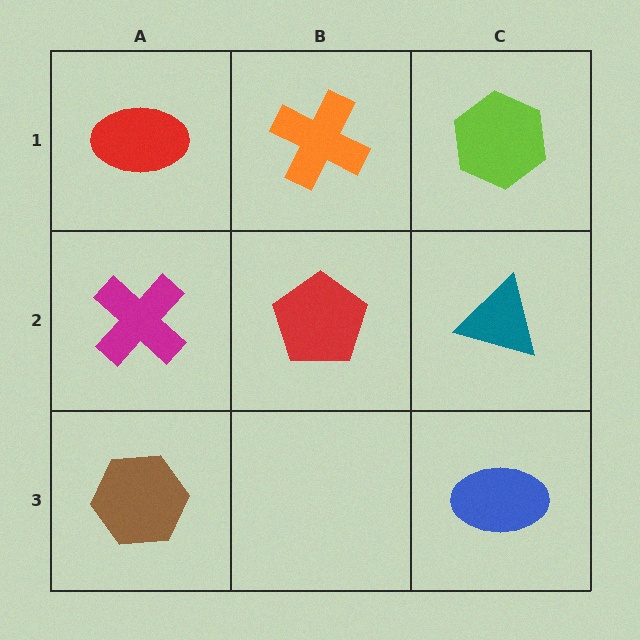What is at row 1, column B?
An orange cross.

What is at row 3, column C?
A blue ellipse.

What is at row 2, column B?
A red pentagon.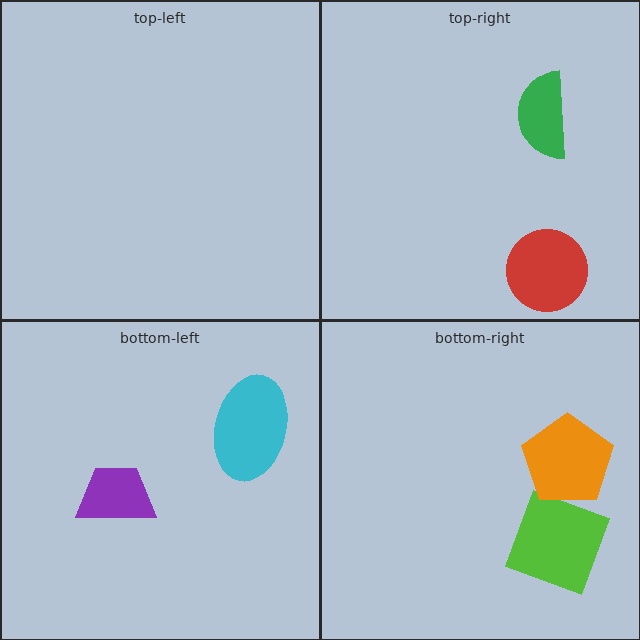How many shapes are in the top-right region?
2.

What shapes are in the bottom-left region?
The purple trapezoid, the cyan ellipse.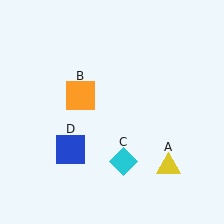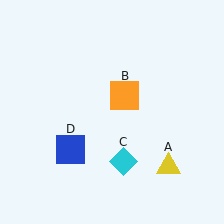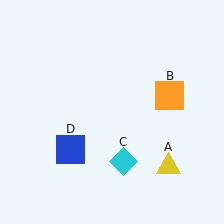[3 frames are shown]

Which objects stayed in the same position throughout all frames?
Yellow triangle (object A) and cyan diamond (object C) and blue square (object D) remained stationary.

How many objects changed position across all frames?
1 object changed position: orange square (object B).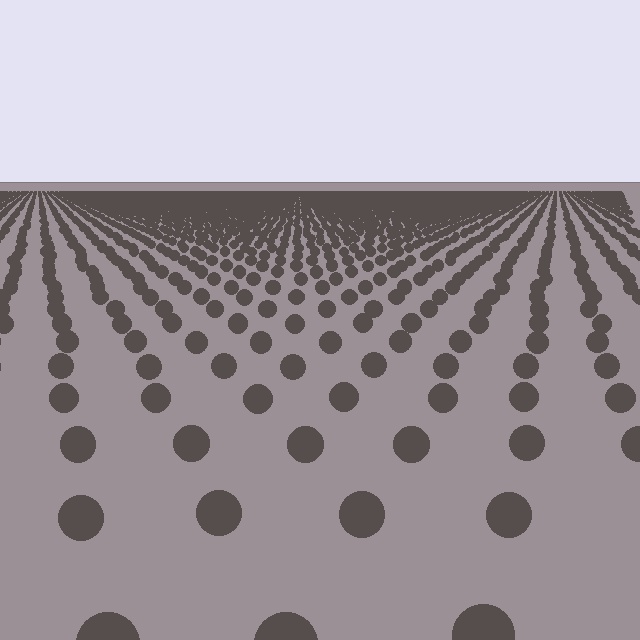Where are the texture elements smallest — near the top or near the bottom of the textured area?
Near the top.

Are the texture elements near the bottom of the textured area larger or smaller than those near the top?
Larger. Near the bottom, elements are closer to the viewer and appear at a bigger on-screen size.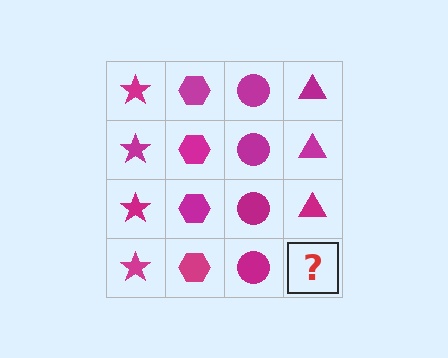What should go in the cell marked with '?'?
The missing cell should contain a magenta triangle.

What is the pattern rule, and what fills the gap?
The rule is that each column has a consistent shape. The gap should be filled with a magenta triangle.